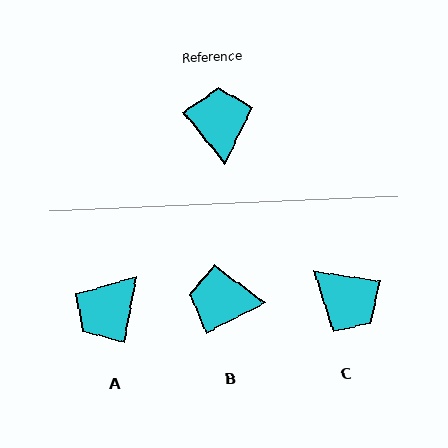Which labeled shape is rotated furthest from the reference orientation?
C, about 136 degrees away.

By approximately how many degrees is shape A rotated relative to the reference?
Approximately 132 degrees counter-clockwise.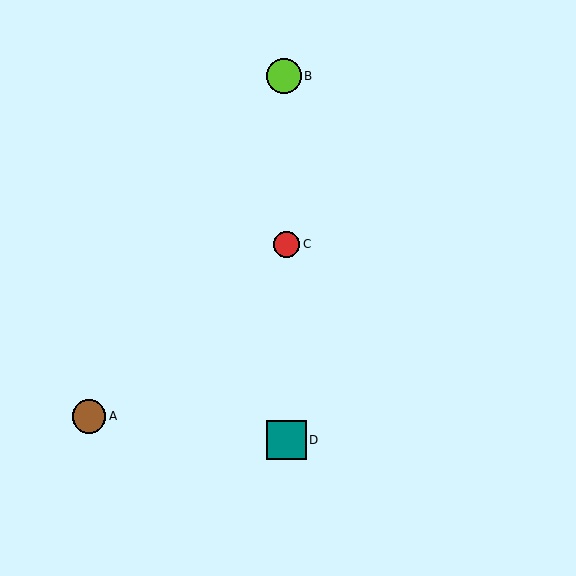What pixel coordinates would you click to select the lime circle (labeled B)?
Click at (284, 76) to select the lime circle B.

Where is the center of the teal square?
The center of the teal square is at (286, 440).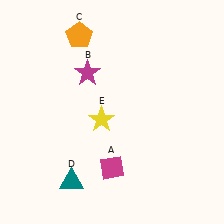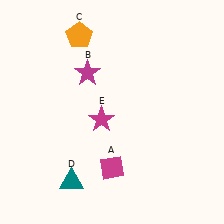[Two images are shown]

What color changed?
The star (E) changed from yellow in Image 1 to magenta in Image 2.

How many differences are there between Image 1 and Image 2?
There is 1 difference between the two images.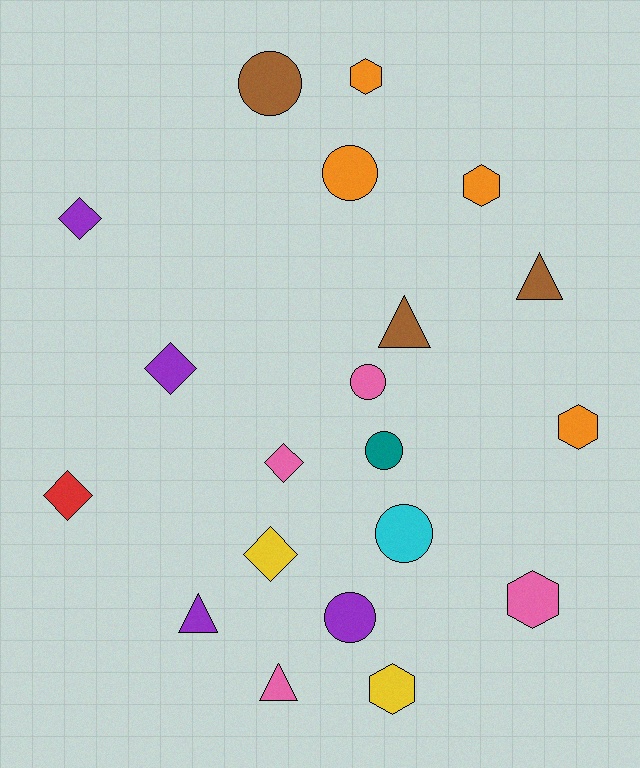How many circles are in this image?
There are 6 circles.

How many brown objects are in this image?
There are 3 brown objects.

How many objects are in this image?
There are 20 objects.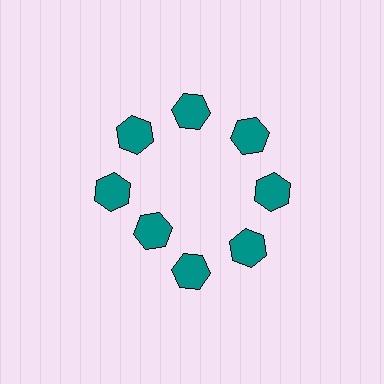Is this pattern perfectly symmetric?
No. The 8 teal hexagons are arranged in a ring, but one element near the 8 o'clock position is pulled inward toward the center, breaking the 8-fold rotational symmetry.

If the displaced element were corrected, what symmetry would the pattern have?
It would have 8-fold rotational symmetry — the pattern would map onto itself every 45 degrees.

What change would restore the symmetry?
The symmetry would be restored by moving it outward, back onto the ring so that all 8 hexagons sit at equal angles and equal distance from the center.